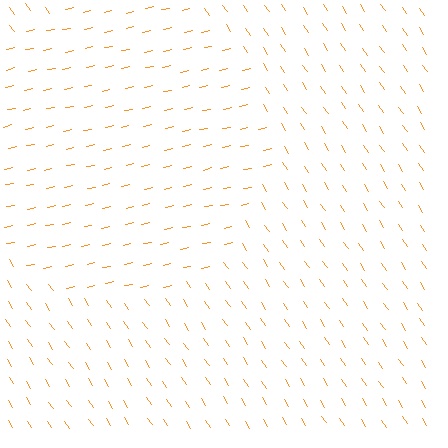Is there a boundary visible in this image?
Yes, there is a texture boundary formed by a change in line orientation.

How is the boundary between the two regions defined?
The boundary is defined purely by a change in line orientation (approximately 69 degrees difference). All lines are the same color and thickness.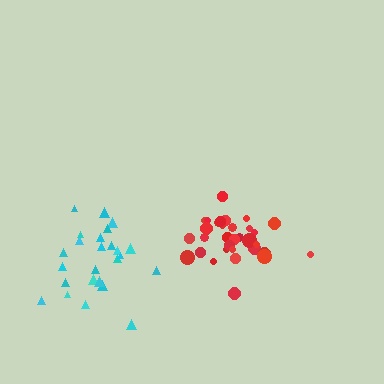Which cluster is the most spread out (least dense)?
Cyan.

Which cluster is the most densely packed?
Red.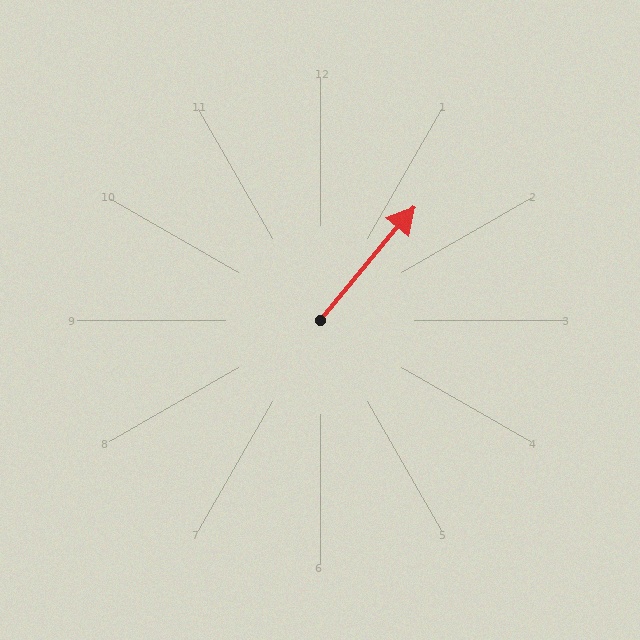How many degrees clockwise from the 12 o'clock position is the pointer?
Approximately 40 degrees.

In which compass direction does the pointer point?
Northeast.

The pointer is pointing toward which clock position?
Roughly 1 o'clock.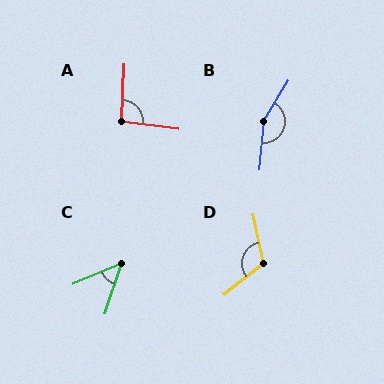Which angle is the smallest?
C, at approximately 48 degrees.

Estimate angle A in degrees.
Approximately 95 degrees.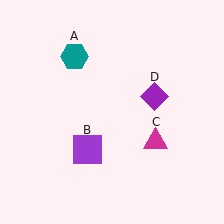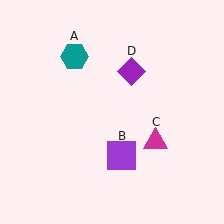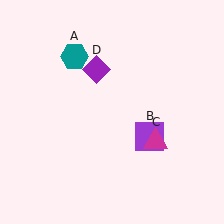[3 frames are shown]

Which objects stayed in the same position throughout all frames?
Teal hexagon (object A) and magenta triangle (object C) remained stationary.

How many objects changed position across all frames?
2 objects changed position: purple square (object B), purple diamond (object D).